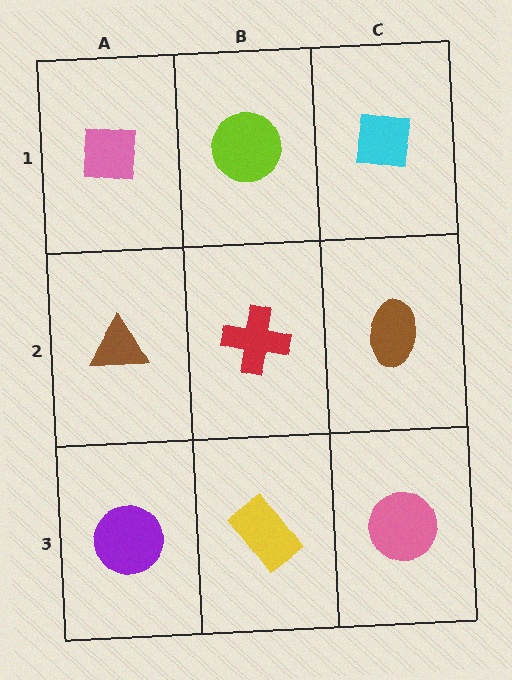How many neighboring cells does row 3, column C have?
2.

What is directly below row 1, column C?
A brown ellipse.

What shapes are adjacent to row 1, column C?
A brown ellipse (row 2, column C), a lime circle (row 1, column B).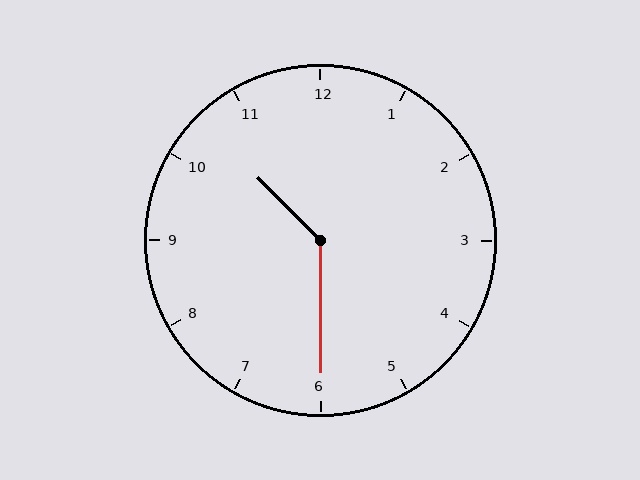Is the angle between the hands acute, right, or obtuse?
It is obtuse.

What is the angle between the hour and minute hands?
Approximately 135 degrees.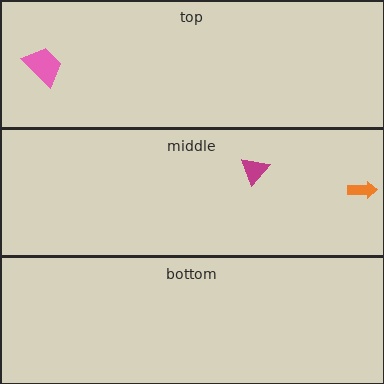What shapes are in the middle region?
The magenta triangle, the orange arrow.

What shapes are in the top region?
The pink trapezoid.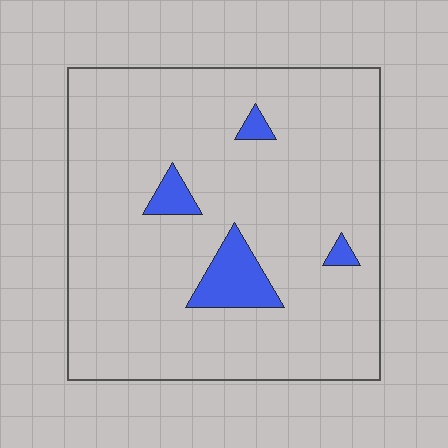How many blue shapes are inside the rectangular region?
4.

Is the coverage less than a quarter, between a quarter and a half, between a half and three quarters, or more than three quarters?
Less than a quarter.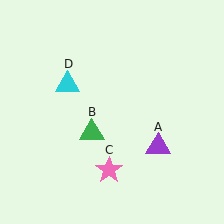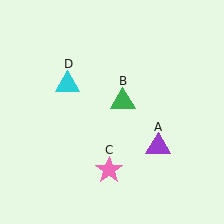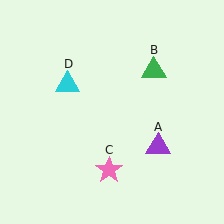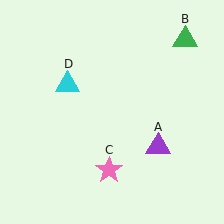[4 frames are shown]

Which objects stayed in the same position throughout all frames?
Purple triangle (object A) and pink star (object C) and cyan triangle (object D) remained stationary.